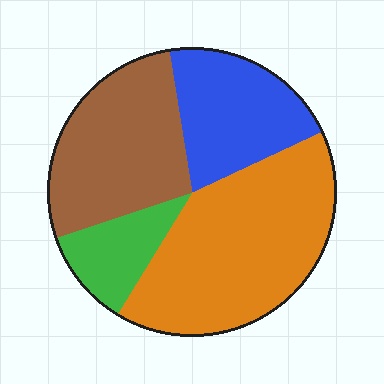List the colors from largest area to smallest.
From largest to smallest: orange, brown, blue, green.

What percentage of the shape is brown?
Brown takes up between a sixth and a third of the shape.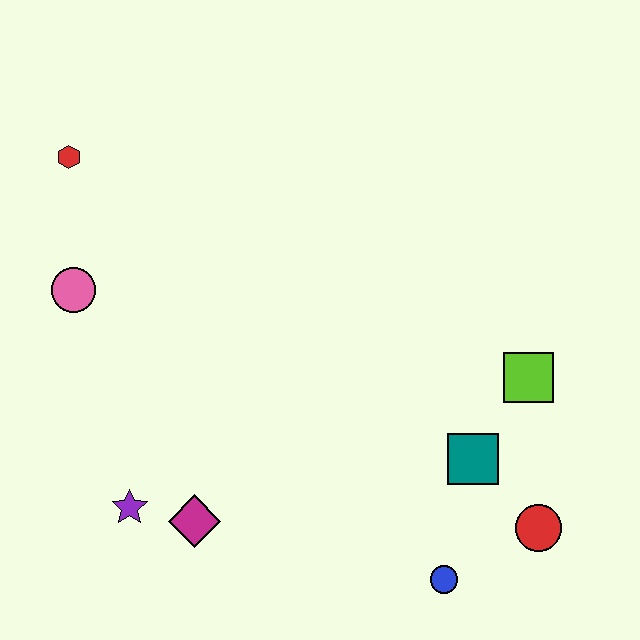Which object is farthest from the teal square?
The red hexagon is farthest from the teal square.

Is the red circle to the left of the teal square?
No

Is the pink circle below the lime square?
No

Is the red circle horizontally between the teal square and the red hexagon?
No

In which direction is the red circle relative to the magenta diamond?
The red circle is to the right of the magenta diamond.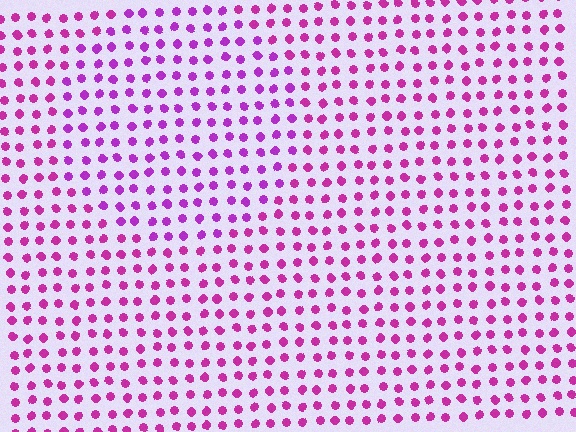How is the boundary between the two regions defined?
The boundary is defined purely by a slight shift in hue (about 22 degrees). Spacing, size, and orientation are identical on both sides.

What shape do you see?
I see a circle.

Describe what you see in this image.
The image is filled with small magenta elements in a uniform arrangement. A circle-shaped region is visible where the elements are tinted to a slightly different hue, forming a subtle color boundary.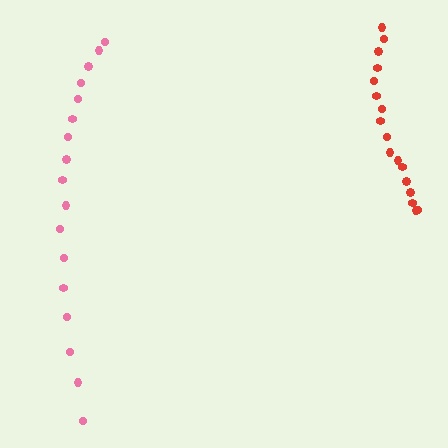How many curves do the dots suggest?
There are 2 distinct paths.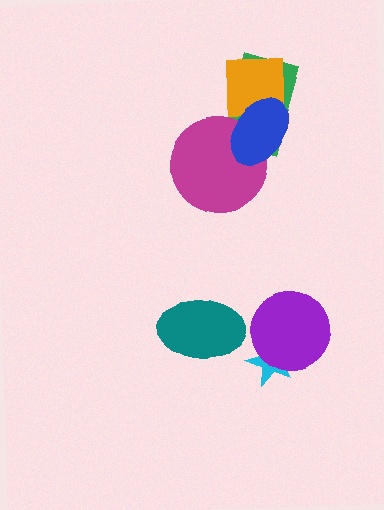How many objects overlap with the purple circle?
1 object overlaps with the purple circle.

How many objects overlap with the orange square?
2 objects overlap with the orange square.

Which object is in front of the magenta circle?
The blue ellipse is in front of the magenta circle.